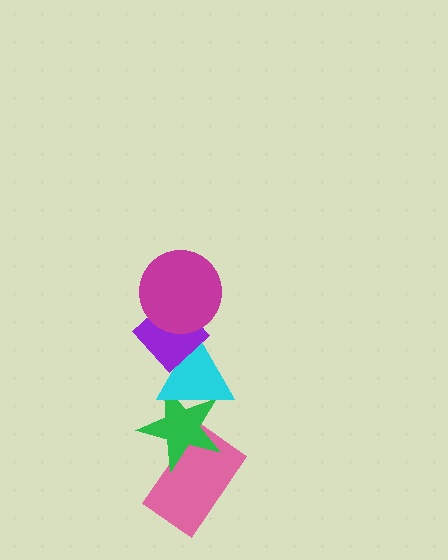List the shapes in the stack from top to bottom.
From top to bottom: the magenta circle, the purple diamond, the cyan triangle, the green star, the pink rectangle.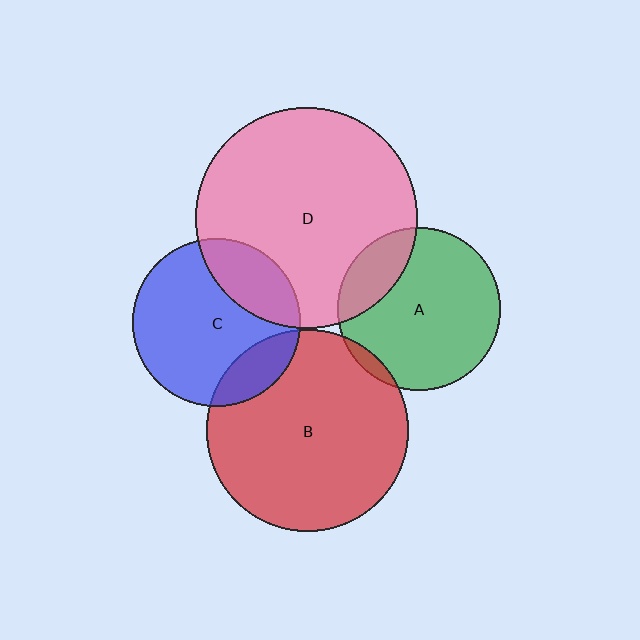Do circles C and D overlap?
Yes.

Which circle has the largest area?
Circle D (pink).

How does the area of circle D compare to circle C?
Approximately 1.7 times.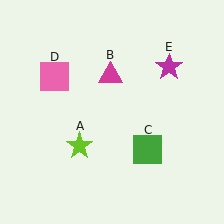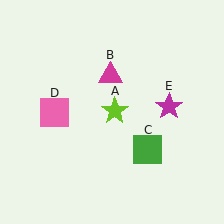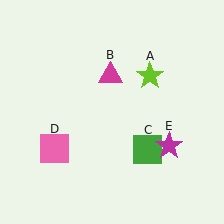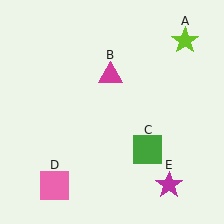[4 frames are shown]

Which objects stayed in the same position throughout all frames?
Magenta triangle (object B) and green square (object C) remained stationary.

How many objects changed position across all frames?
3 objects changed position: lime star (object A), pink square (object D), magenta star (object E).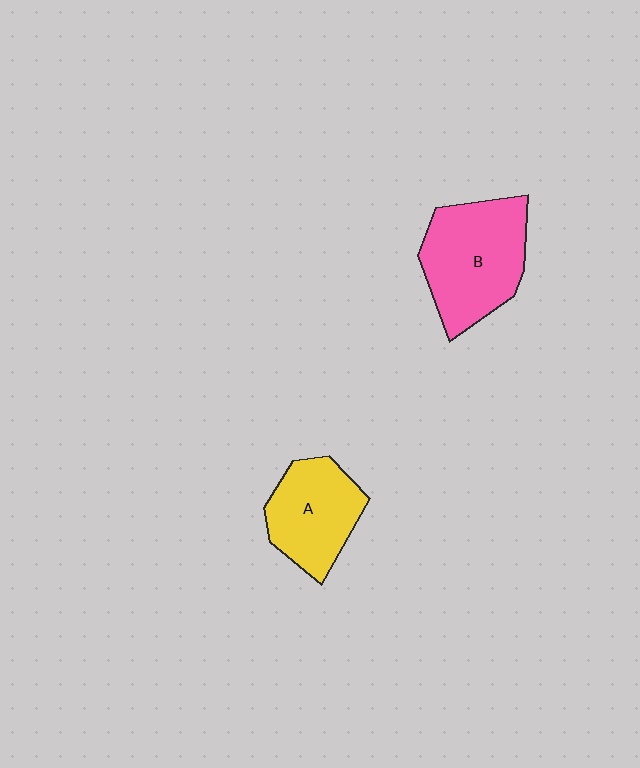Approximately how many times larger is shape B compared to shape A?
Approximately 1.3 times.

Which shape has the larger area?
Shape B (pink).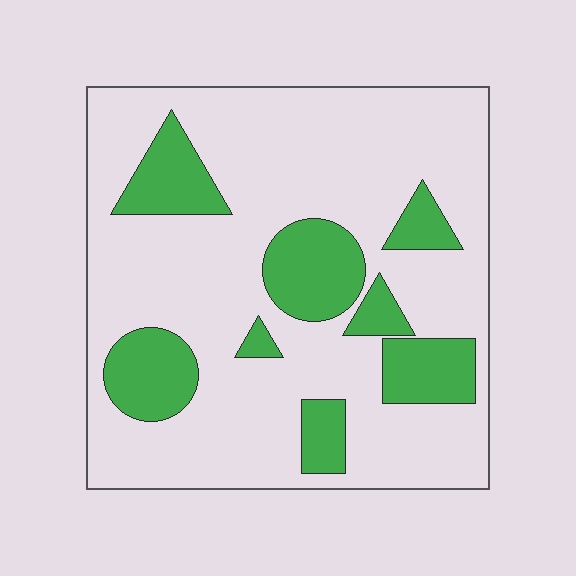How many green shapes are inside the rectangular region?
8.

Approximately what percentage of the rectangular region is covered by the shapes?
Approximately 25%.